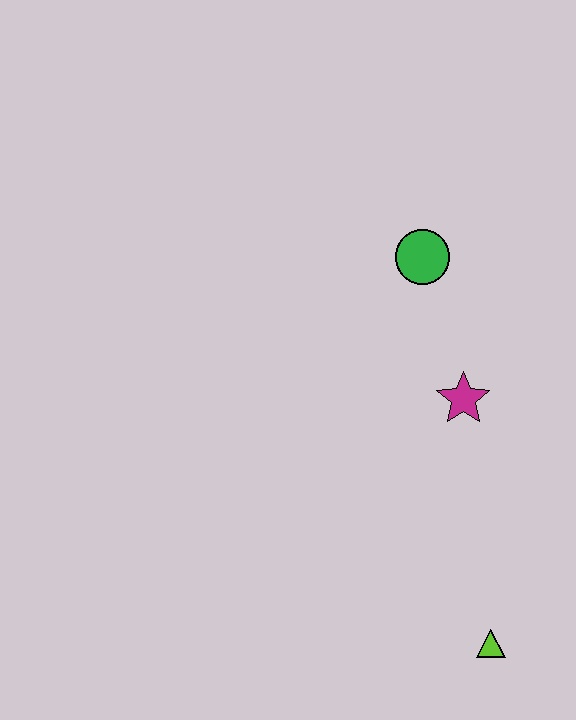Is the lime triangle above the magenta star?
No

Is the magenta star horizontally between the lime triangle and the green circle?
Yes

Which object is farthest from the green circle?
The lime triangle is farthest from the green circle.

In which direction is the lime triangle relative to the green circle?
The lime triangle is below the green circle.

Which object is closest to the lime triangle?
The magenta star is closest to the lime triangle.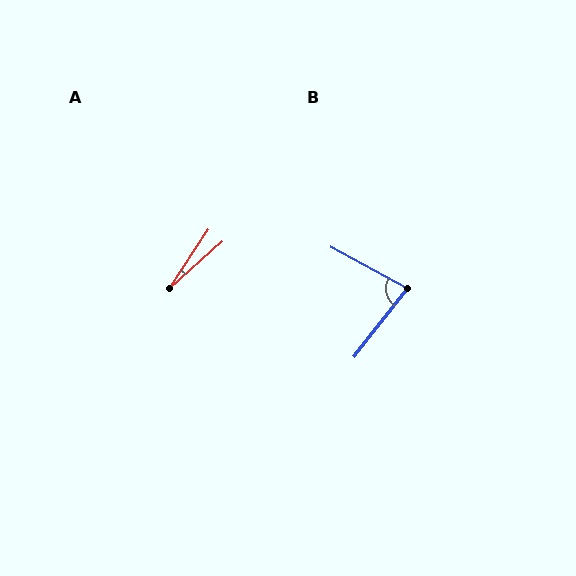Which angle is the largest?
B, at approximately 81 degrees.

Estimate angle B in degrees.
Approximately 81 degrees.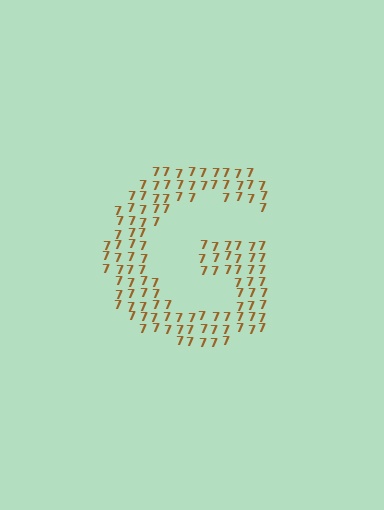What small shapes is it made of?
It is made of small digit 7's.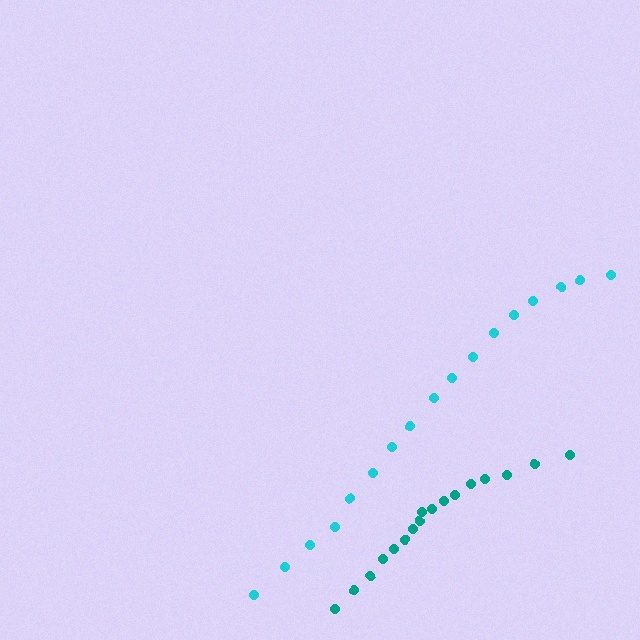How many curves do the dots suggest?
There are 2 distinct paths.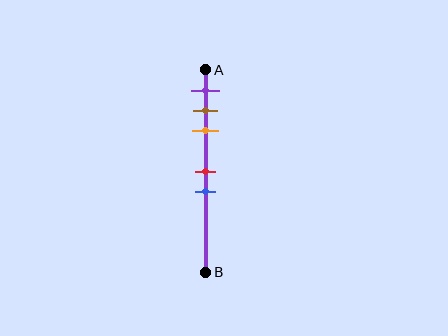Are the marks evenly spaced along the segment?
No, the marks are not evenly spaced.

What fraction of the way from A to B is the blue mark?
The blue mark is approximately 60% (0.6) of the way from A to B.